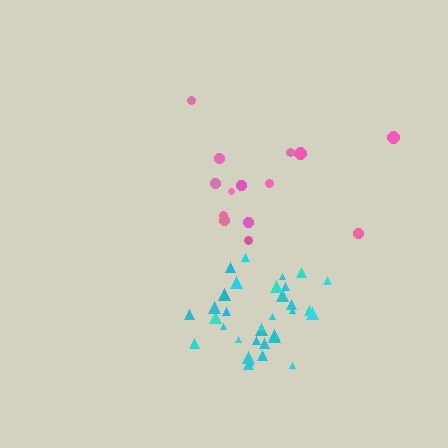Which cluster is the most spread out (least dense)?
Pink.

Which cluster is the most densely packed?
Cyan.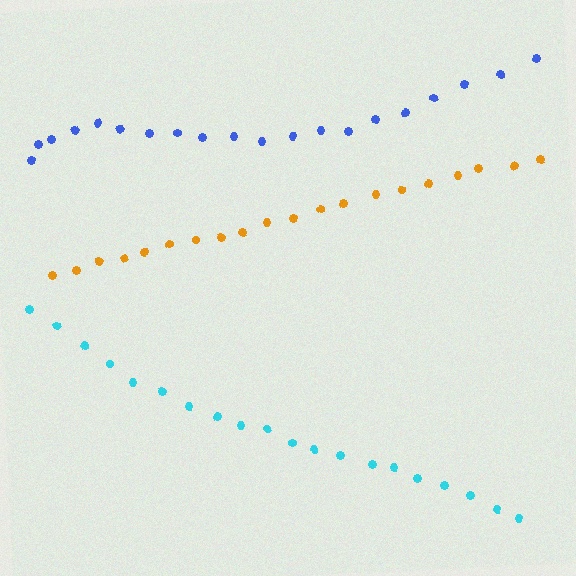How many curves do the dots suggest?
There are 3 distinct paths.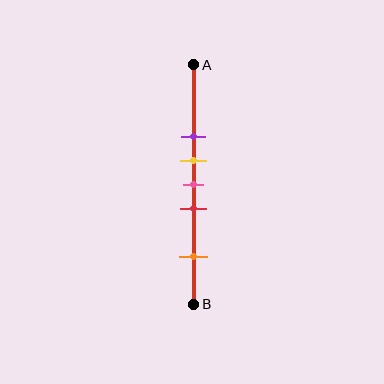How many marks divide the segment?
There are 5 marks dividing the segment.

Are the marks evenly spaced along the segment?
No, the marks are not evenly spaced.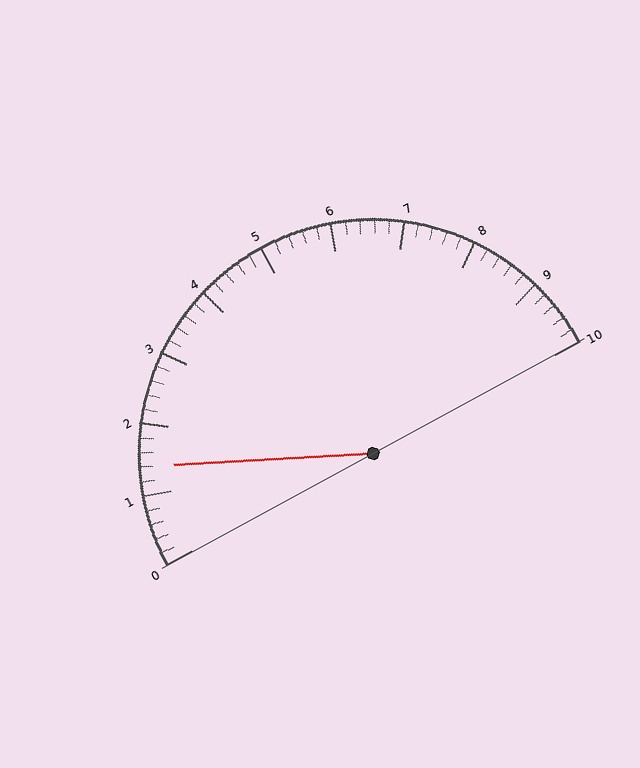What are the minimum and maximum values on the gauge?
The gauge ranges from 0 to 10.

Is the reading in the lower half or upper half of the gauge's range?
The reading is in the lower half of the range (0 to 10).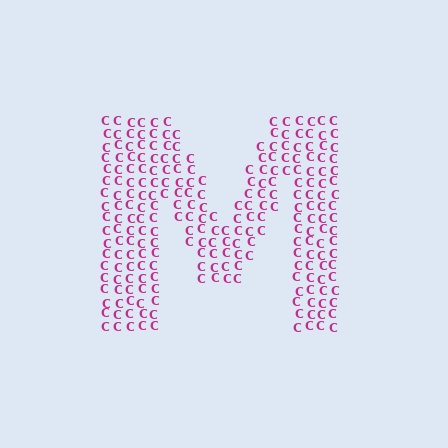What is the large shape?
The large shape is the letter M.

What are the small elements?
The small elements are letter C's.